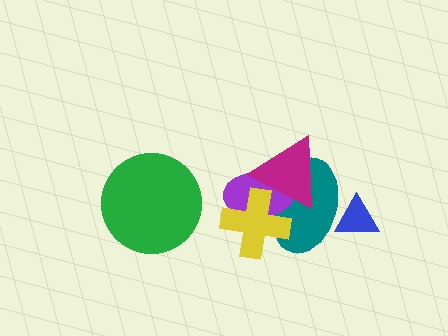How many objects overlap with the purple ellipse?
3 objects overlap with the purple ellipse.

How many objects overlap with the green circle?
0 objects overlap with the green circle.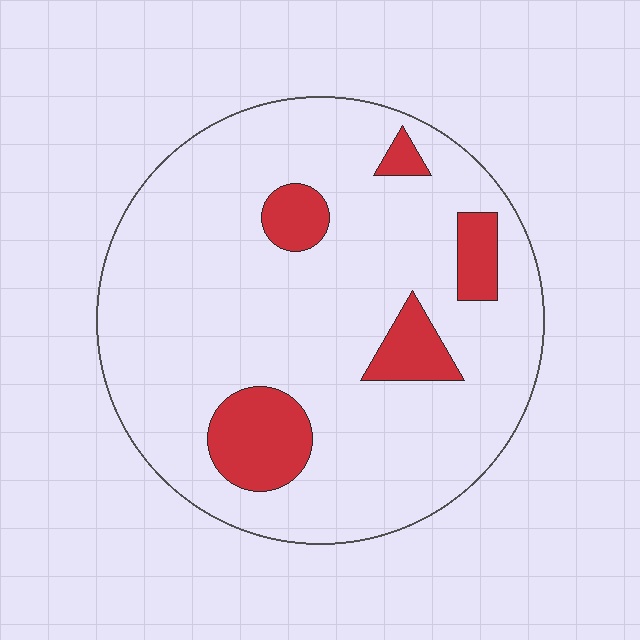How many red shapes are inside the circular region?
5.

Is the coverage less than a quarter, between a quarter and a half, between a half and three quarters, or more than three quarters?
Less than a quarter.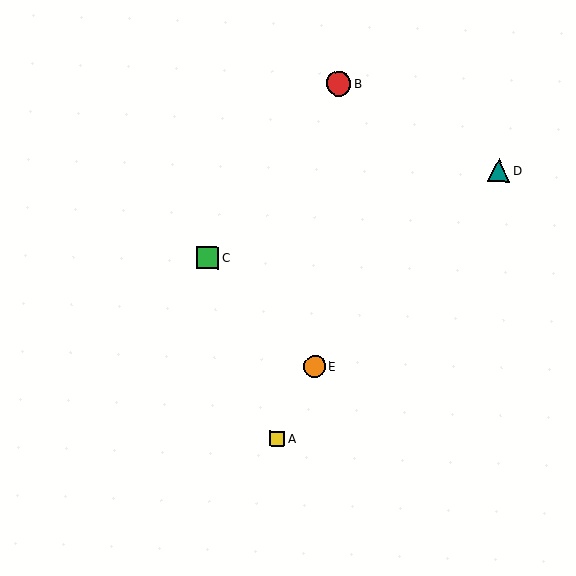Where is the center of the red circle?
The center of the red circle is at (339, 84).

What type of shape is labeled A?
Shape A is a yellow square.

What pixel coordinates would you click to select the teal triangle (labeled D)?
Click at (499, 170) to select the teal triangle D.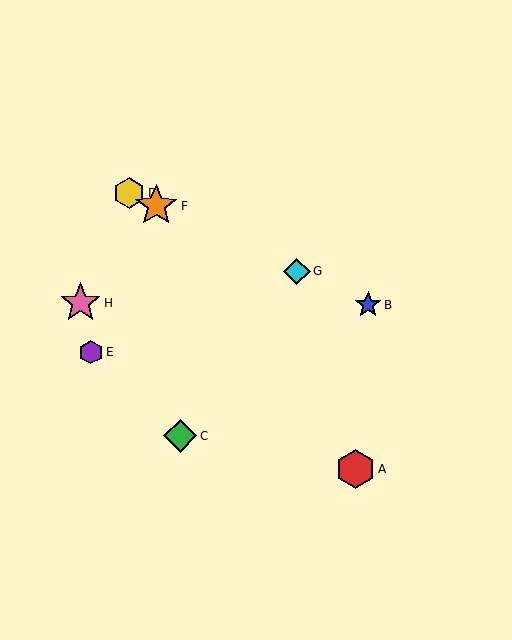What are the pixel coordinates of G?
Object G is at (297, 271).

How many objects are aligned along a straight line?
4 objects (B, D, F, G) are aligned along a straight line.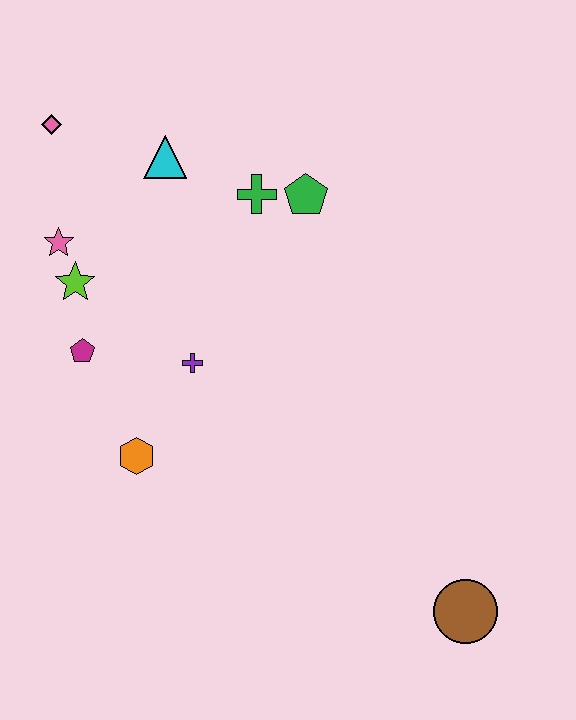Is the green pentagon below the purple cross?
No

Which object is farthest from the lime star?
The brown circle is farthest from the lime star.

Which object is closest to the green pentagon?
The green cross is closest to the green pentagon.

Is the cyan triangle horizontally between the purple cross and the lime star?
Yes